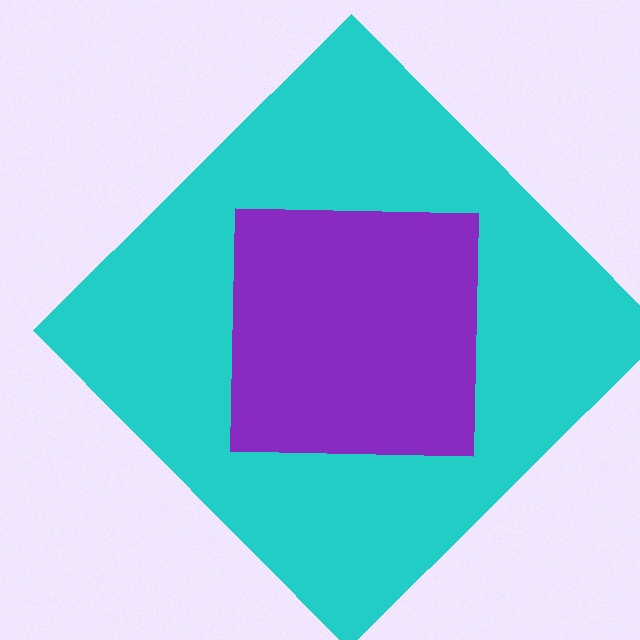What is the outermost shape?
The cyan diamond.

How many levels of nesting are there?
2.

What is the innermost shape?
The purple square.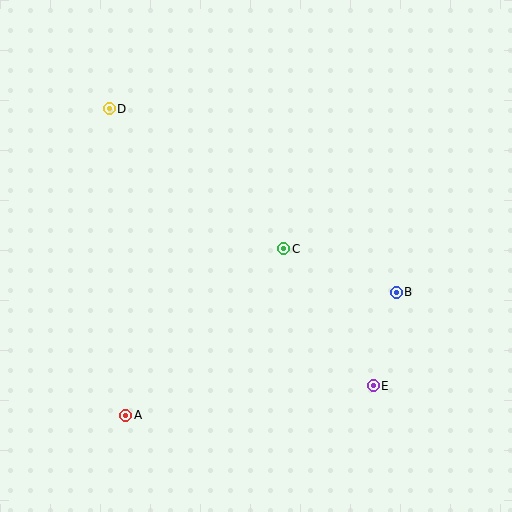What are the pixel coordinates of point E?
Point E is at (373, 386).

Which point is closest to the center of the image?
Point C at (284, 249) is closest to the center.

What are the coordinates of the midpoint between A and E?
The midpoint between A and E is at (250, 400).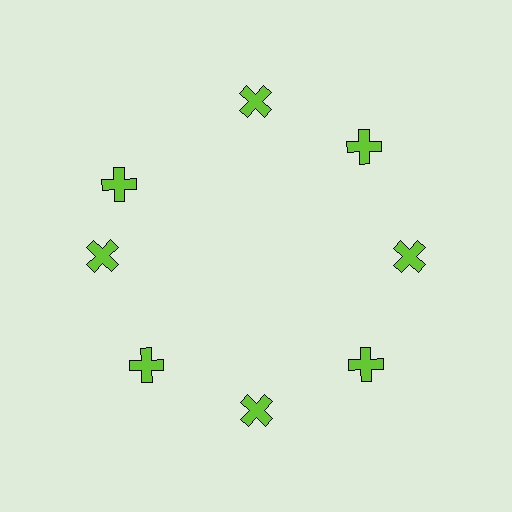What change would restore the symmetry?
The symmetry would be restored by rotating it back into even spacing with its neighbors so that all 8 crosses sit at equal angles and equal distance from the center.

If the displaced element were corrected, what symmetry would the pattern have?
It would have 8-fold rotational symmetry — the pattern would map onto itself every 45 degrees.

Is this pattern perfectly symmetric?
No. The 8 lime crosses are arranged in a ring, but one element near the 10 o'clock position is rotated out of alignment along the ring, breaking the 8-fold rotational symmetry.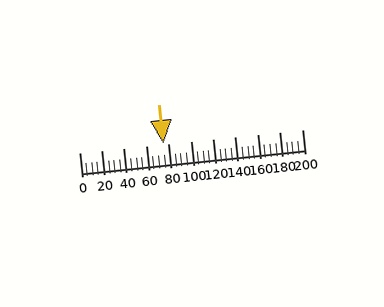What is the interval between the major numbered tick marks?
The major tick marks are spaced 20 units apart.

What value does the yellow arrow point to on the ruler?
The yellow arrow points to approximately 76.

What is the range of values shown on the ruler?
The ruler shows values from 0 to 200.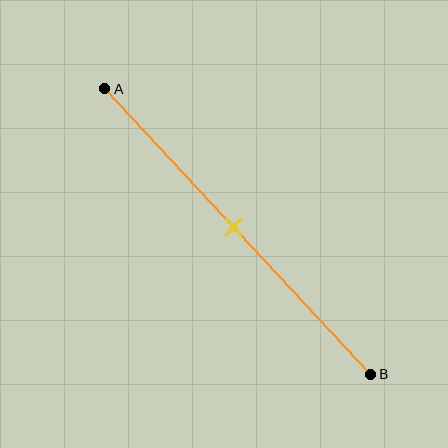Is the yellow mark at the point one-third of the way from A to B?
No, the mark is at about 50% from A, not at the 33% one-third point.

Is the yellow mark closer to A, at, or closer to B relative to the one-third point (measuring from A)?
The yellow mark is closer to point B than the one-third point of segment AB.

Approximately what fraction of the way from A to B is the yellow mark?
The yellow mark is approximately 50% of the way from A to B.